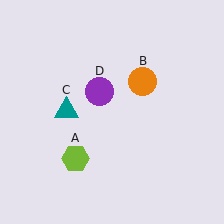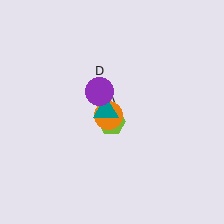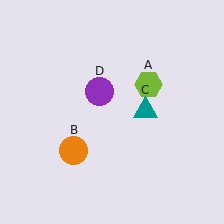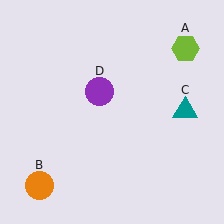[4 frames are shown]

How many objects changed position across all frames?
3 objects changed position: lime hexagon (object A), orange circle (object B), teal triangle (object C).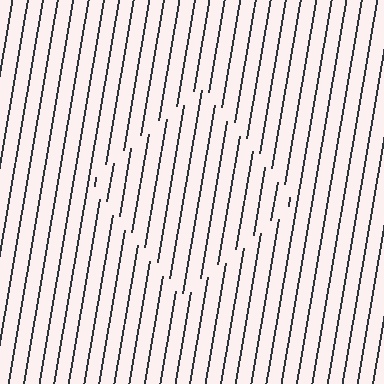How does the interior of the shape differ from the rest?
The interior of the shape contains the same grating, shifted by half a period — the contour is defined by the phase discontinuity where line-ends from the inner and outer gratings abut.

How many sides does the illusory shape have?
4 sides — the line-ends trace a square.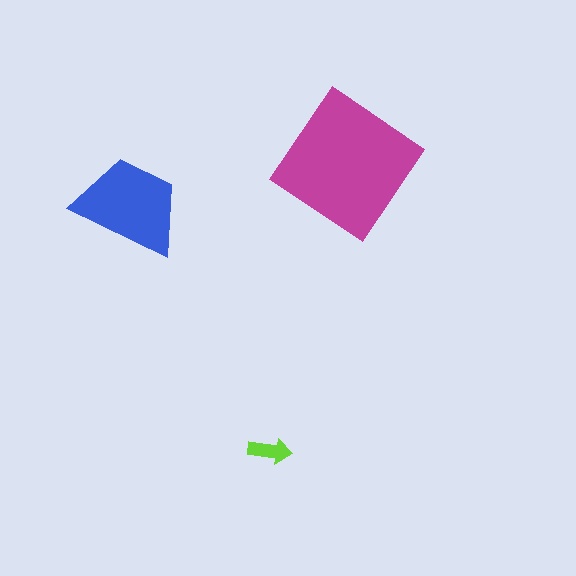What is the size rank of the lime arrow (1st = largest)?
3rd.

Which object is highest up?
The magenta diamond is topmost.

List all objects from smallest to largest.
The lime arrow, the blue trapezoid, the magenta diamond.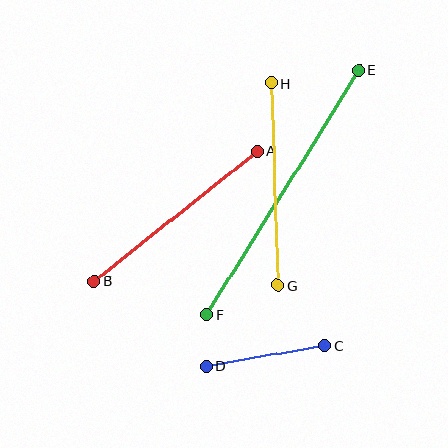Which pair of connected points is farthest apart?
Points E and F are farthest apart.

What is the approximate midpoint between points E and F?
The midpoint is at approximately (283, 192) pixels.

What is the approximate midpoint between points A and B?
The midpoint is at approximately (176, 216) pixels.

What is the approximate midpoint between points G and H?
The midpoint is at approximately (275, 184) pixels.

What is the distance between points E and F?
The distance is approximately 287 pixels.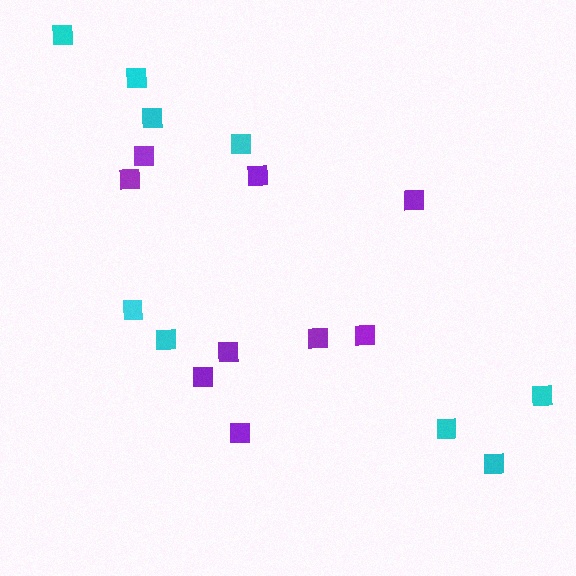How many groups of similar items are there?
There are 2 groups: one group of purple squares (9) and one group of cyan squares (9).